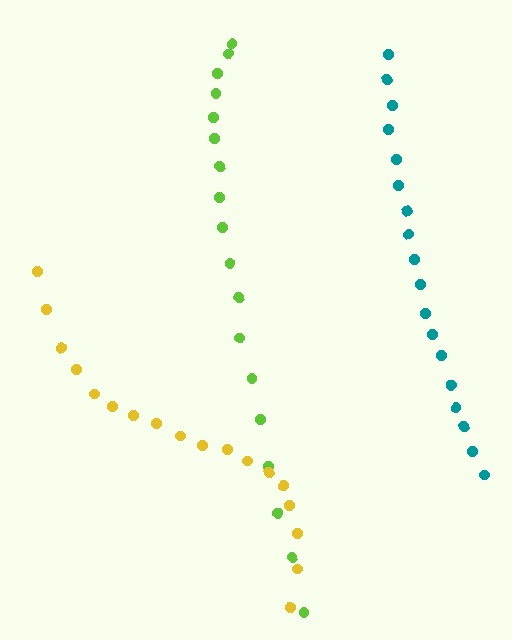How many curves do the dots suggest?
There are 3 distinct paths.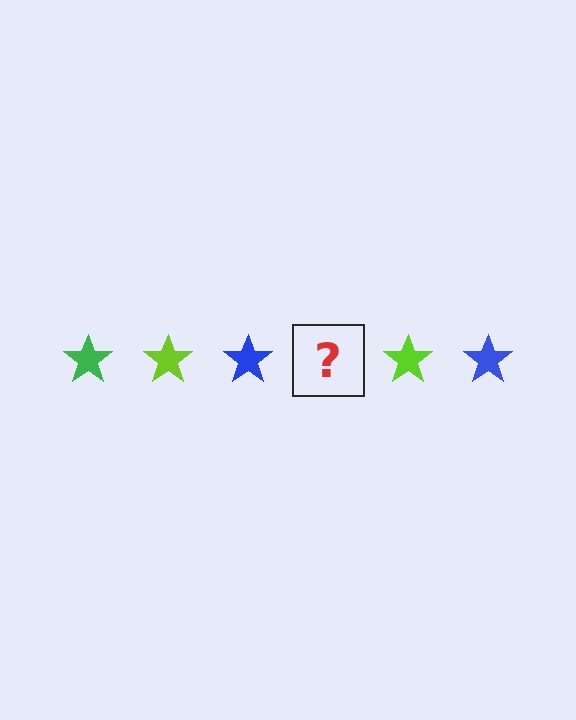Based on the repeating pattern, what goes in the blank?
The blank should be a green star.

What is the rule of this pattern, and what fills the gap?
The rule is that the pattern cycles through green, lime, blue stars. The gap should be filled with a green star.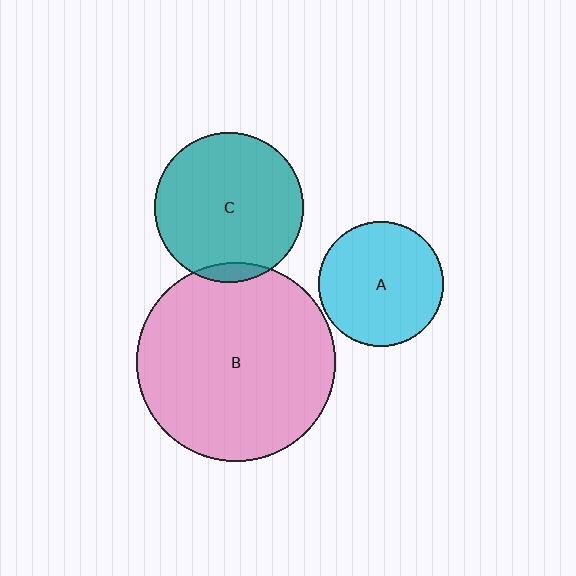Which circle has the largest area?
Circle B (pink).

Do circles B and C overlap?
Yes.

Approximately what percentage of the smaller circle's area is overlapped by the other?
Approximately 5%.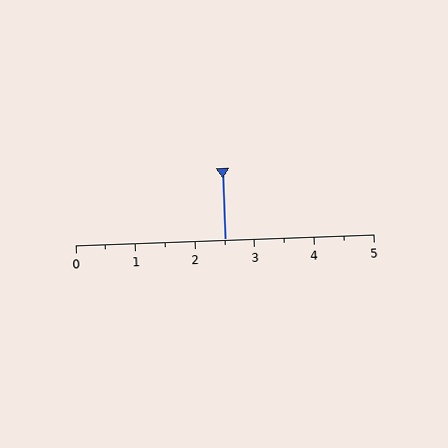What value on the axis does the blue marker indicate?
The marker indicates approximately 2.5.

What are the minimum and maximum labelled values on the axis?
The axis runs from 0 to 5.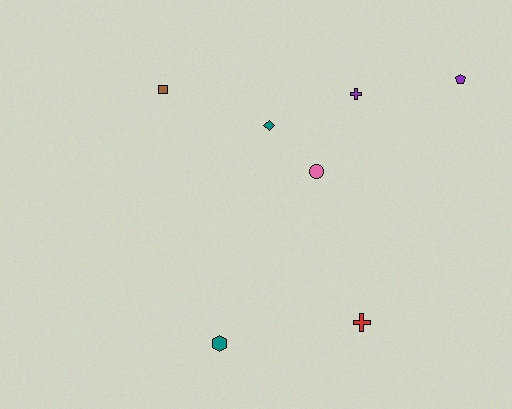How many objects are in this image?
There are 7 objects.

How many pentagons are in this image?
There is 1 pentagon.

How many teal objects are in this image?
There are 2 teal objects.